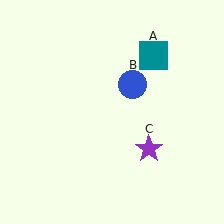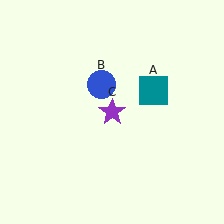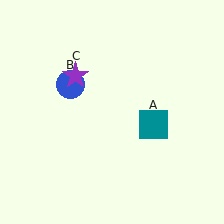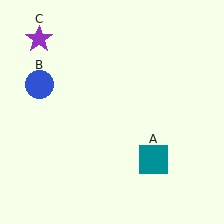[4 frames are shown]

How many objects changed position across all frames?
3 objects changed position: teal square (object A), blue circle (object B), purple star (object C).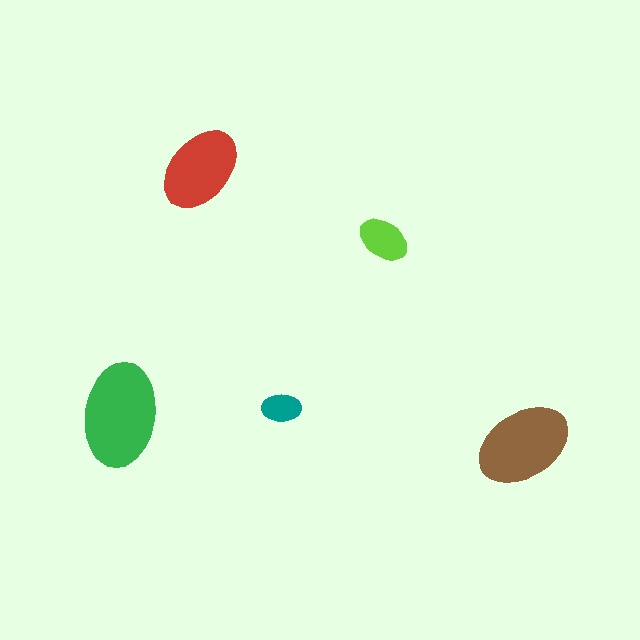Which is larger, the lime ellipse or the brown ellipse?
The brown one.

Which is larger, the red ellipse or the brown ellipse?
The brown one.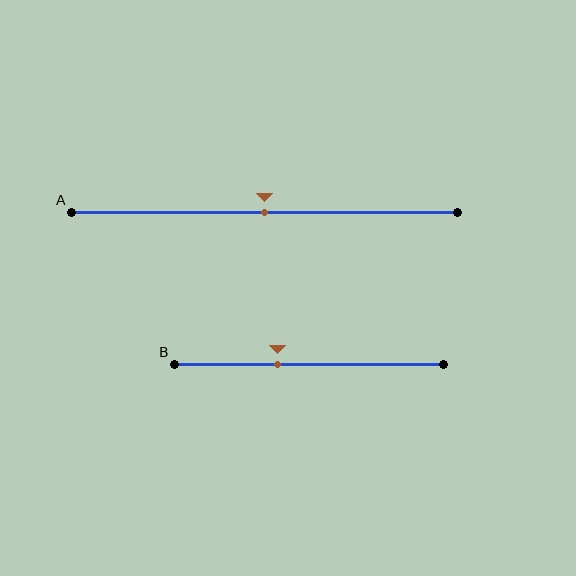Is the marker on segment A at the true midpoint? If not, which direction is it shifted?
Yes, the marker on segment A is at the true midpoint.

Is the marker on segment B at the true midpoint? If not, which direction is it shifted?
No, the marker on segment B is shifted to the left by about 12% of the segment length.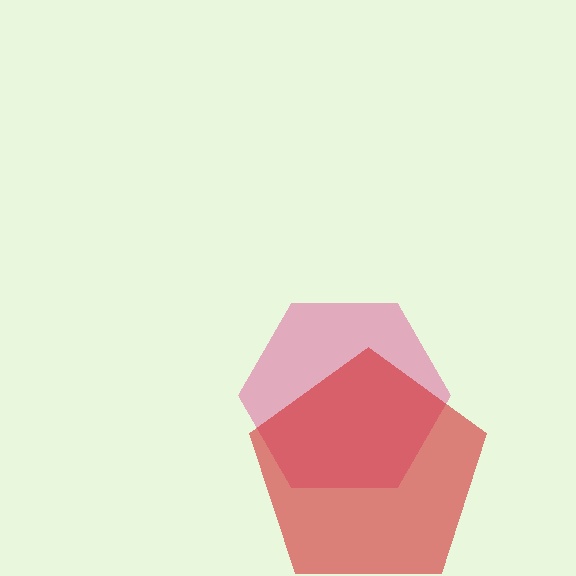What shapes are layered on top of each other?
The layered shapes are: a magenta hexagon, a red pentagon.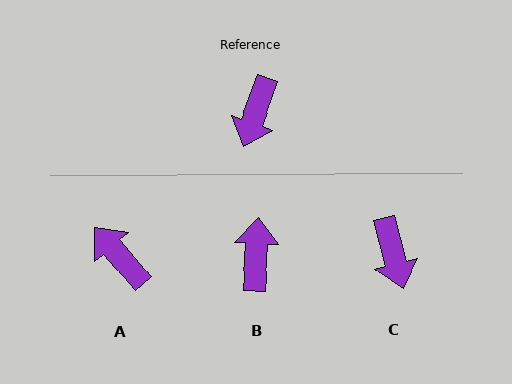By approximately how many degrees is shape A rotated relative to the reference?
Approximately 119 degrees clockwise.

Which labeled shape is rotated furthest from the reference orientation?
B, about 163 degrees away.